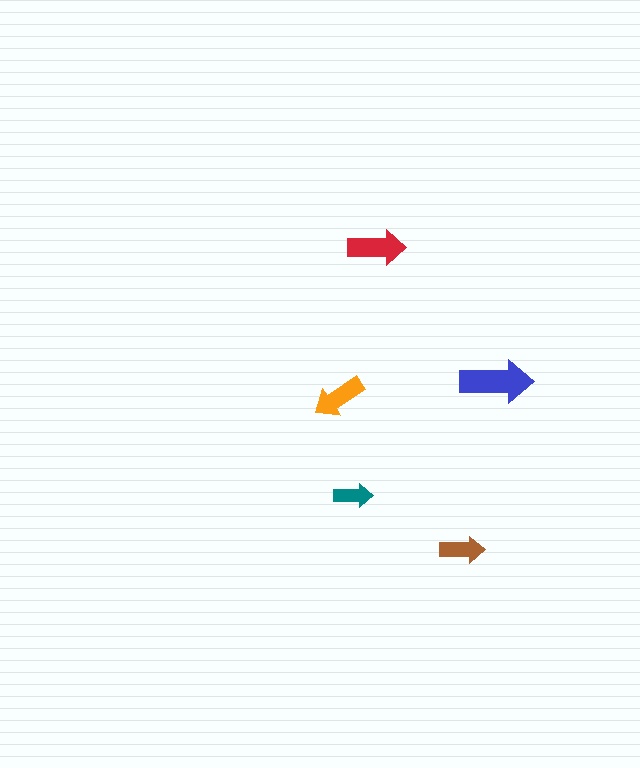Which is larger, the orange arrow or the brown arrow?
The orange one.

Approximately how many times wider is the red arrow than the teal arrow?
About 1.5 times wider.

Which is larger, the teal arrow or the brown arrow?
The brown one.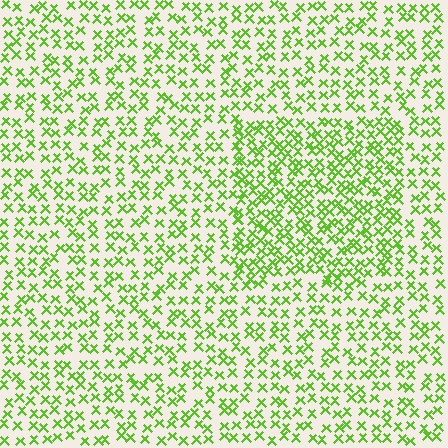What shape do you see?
I see a rectangle.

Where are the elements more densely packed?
The elements are more densely packed inside the rectangle boundary.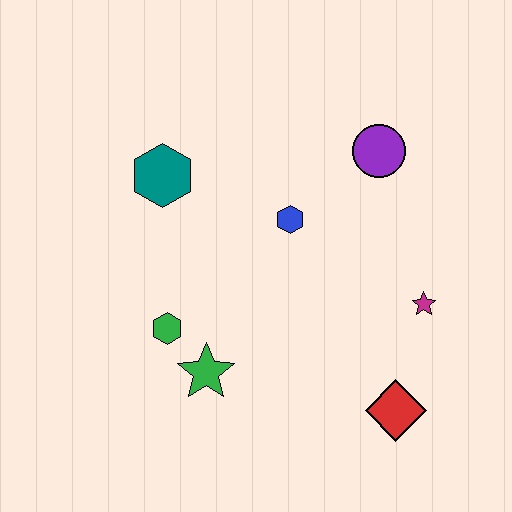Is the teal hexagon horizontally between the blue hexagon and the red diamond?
No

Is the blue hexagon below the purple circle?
Yes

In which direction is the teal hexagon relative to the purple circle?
The teal hexagon is to the left of the purple circle.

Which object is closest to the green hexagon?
The green star is closest to the green hexagon.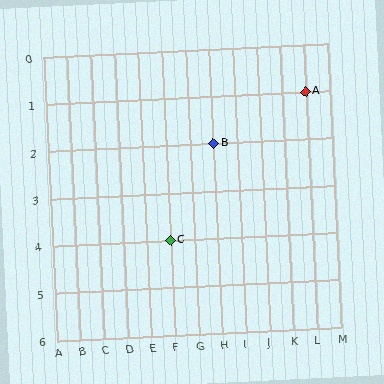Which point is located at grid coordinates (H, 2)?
Point B is at (H, 2).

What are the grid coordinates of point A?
Point A is at grid coordinates (L, 1).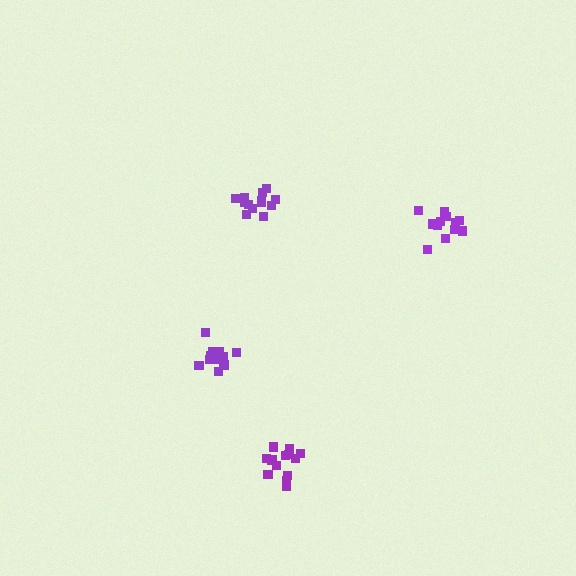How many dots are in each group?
Group 1: 13 dots, Group 2: 12 dots, Group 3: 11 dots, Group 4: 13 dots (49 total).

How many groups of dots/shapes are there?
There are 4 groups.